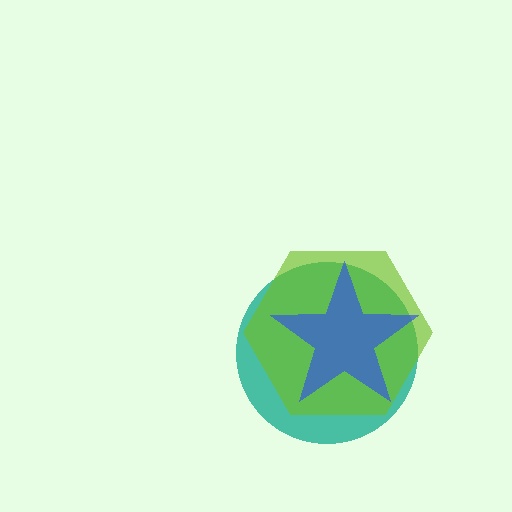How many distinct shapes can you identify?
There are 3 distinct shapes: a teal circle, a lime hexagon, a blue star.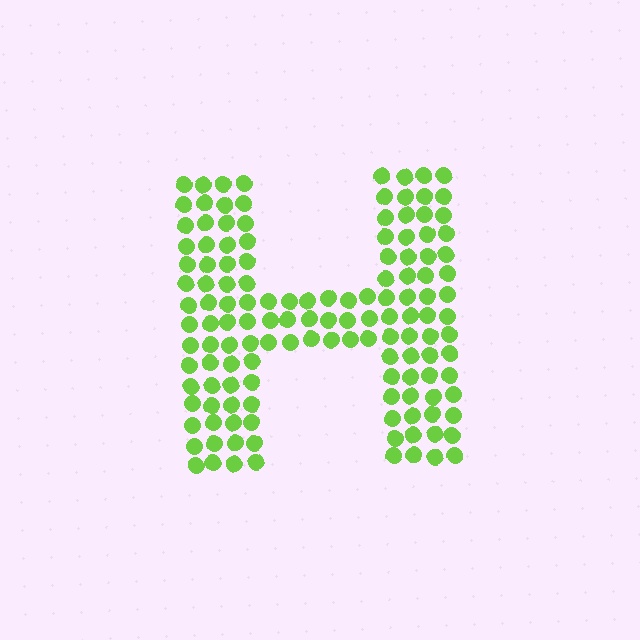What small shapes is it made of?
It is made of small circles.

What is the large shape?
The large shape is the letter H.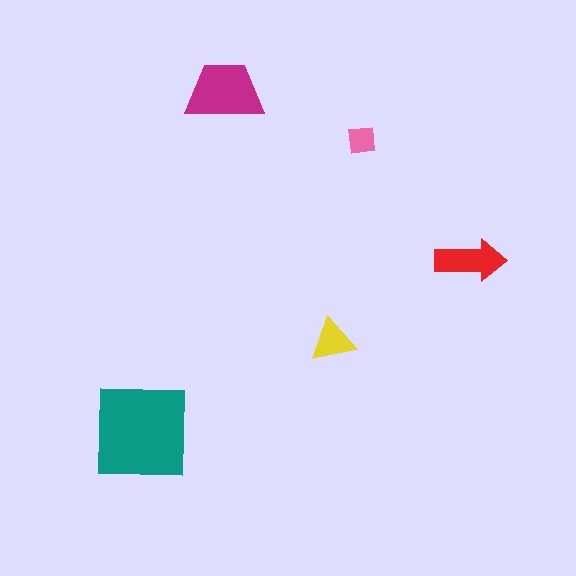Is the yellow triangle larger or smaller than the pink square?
Larger.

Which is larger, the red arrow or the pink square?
The red arrow.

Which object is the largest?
The teal square.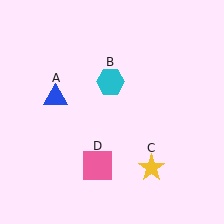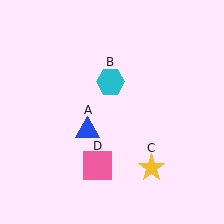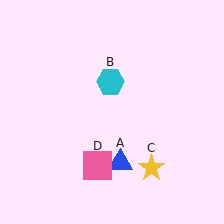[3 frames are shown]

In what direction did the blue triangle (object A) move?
The blue triangle (object A) moved down and to the right.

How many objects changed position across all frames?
1 object changed position: blue triangle (object A).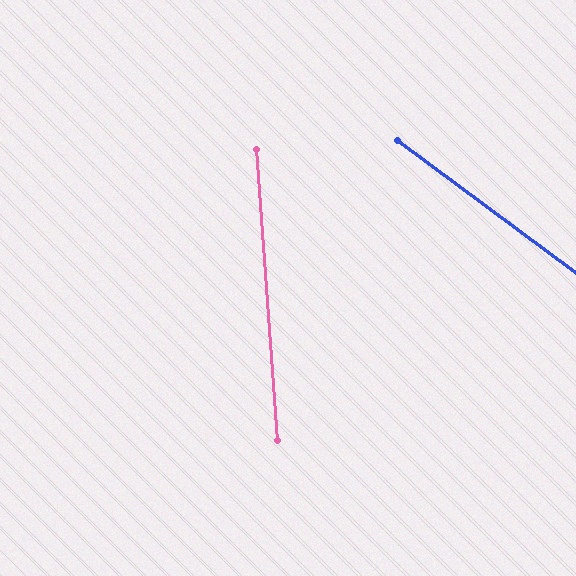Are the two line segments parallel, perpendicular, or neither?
Neither parallel nor perpendicular — they differ by about 49°.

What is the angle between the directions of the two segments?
Approximately 49 degrees.